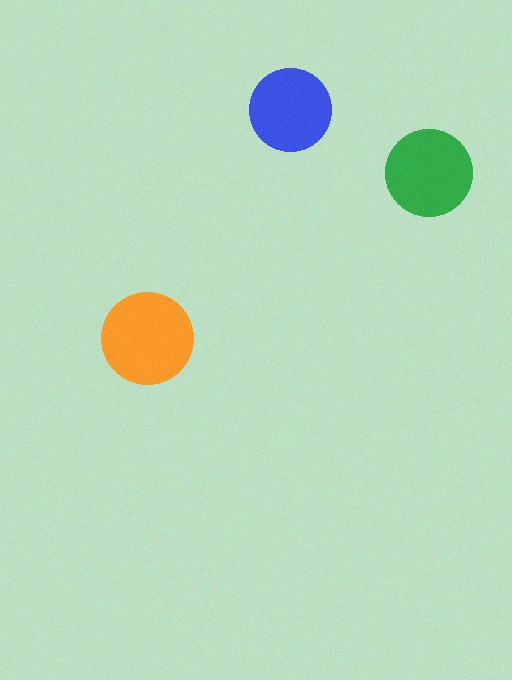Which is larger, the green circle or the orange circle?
The orange one.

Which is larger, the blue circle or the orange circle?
The orange one.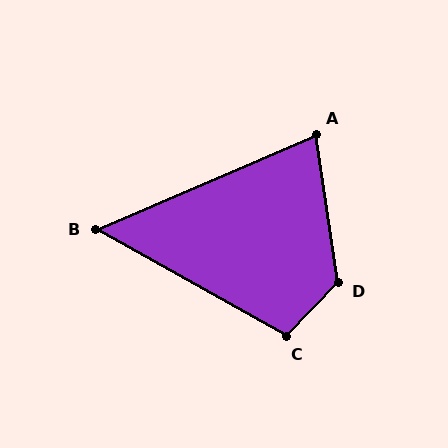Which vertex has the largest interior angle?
D, at approximately 127 degrees.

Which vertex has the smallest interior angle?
B, at approximately 53 degrees.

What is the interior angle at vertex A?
Approximately 75 degrees (acute).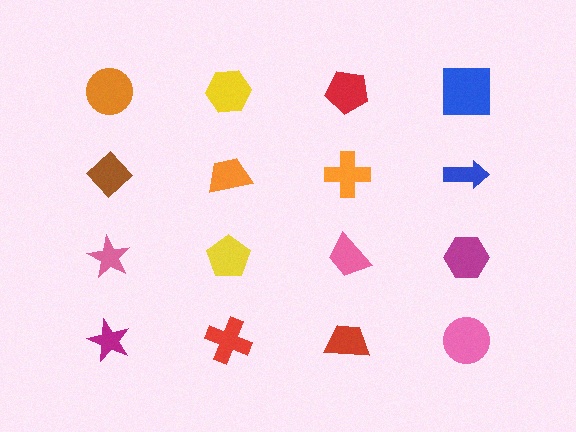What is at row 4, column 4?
A pink circle.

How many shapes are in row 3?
4 shapes.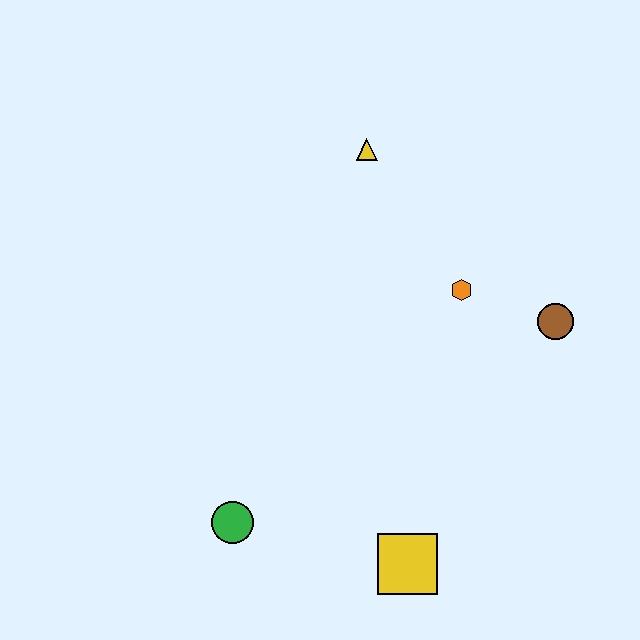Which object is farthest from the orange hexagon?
The green circle is farthest from the orange hexagon.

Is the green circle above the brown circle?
No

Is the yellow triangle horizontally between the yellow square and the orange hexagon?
No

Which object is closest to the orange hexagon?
The brown circle is closest to the orange hexagon.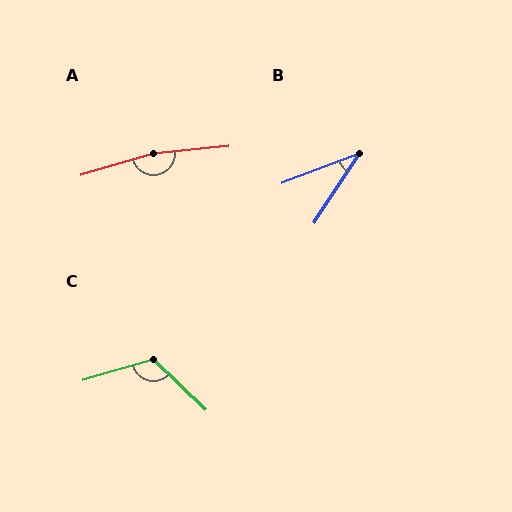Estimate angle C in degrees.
Approximately 120 degrees.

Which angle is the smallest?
B, at approximately 37 degrees.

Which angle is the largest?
A, at approximately 169 degrees.